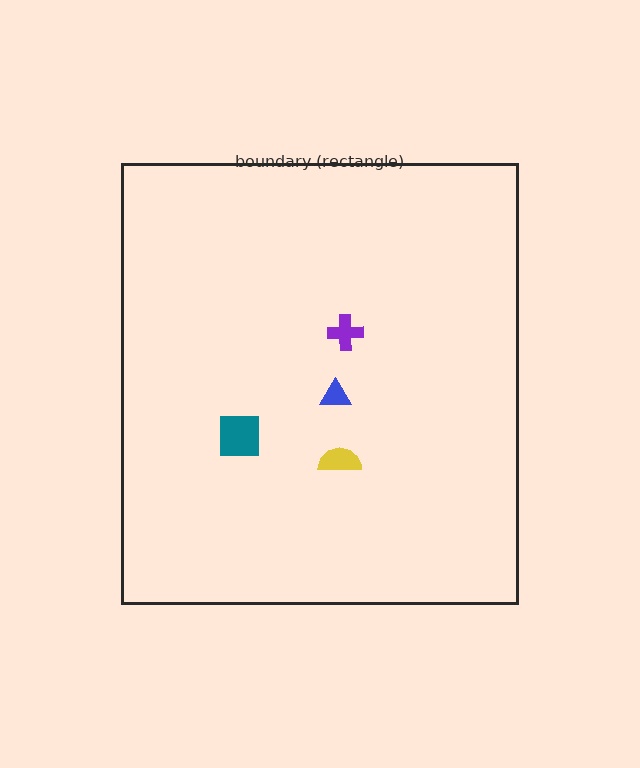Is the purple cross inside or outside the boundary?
Inside.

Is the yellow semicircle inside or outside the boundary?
Inside.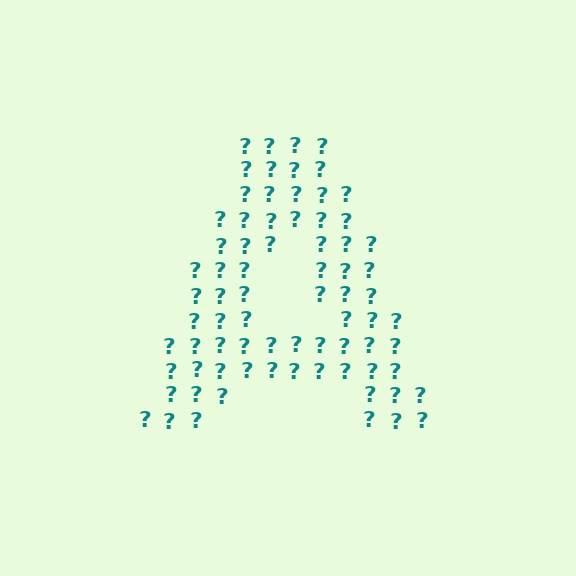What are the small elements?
The small elements are question marks.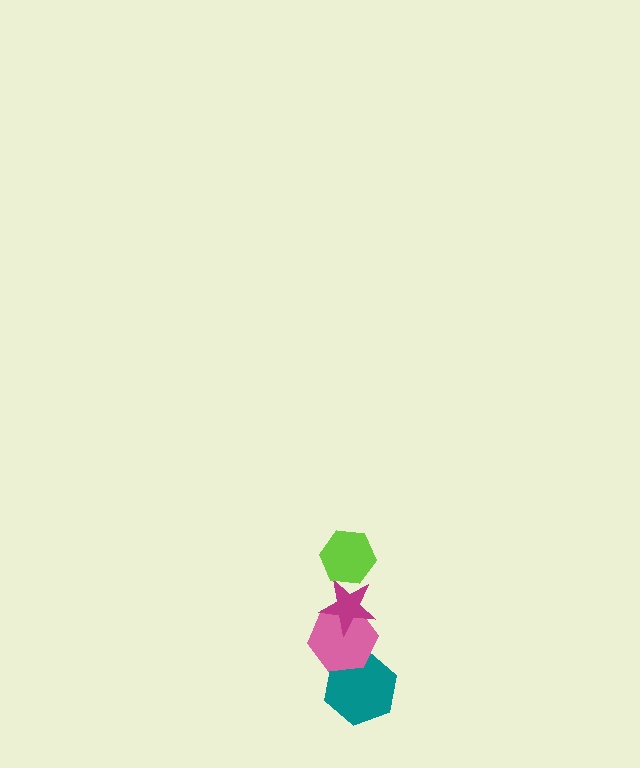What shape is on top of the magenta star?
The lime hexagon is on top of the magenta star.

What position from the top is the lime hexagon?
The lime hexagon is 1st from the top.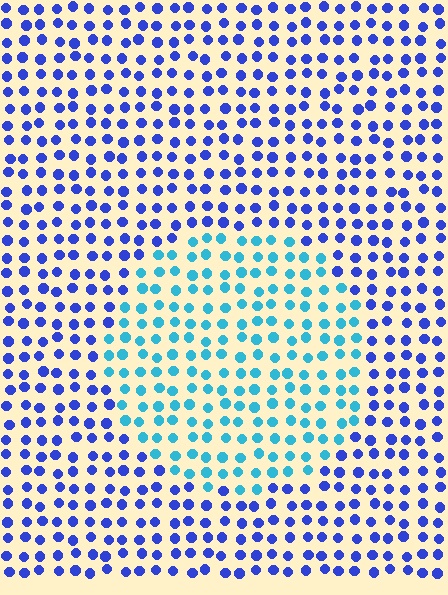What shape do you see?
I see a circle.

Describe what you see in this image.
The image is filled with small blue elements in a uniform arrangement. A circle-shaped region is visible where the elements are tinted to a slightly different hue, forming a subtle color boundary.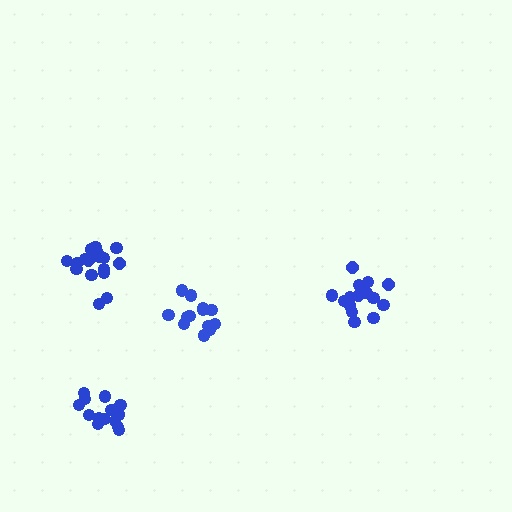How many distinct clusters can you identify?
There are 4 distinct clusters.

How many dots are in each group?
Group 1: 16 dots, Group 2: 13 dots, Group 3: 14 dots, Group 4: 18 dots (61 total).